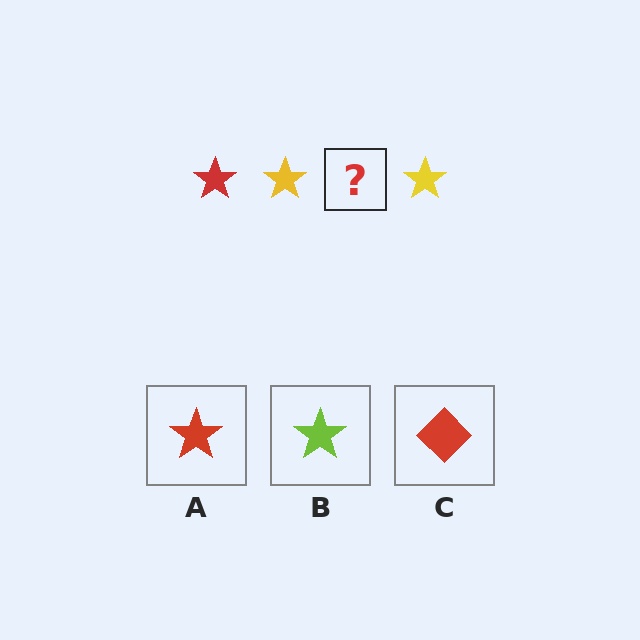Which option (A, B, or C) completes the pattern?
A.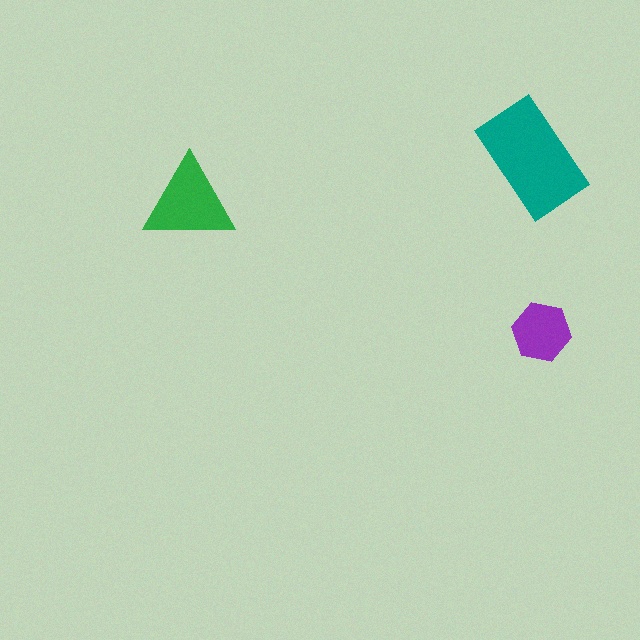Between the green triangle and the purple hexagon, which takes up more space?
The green triangle.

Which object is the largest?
The teal rectangle.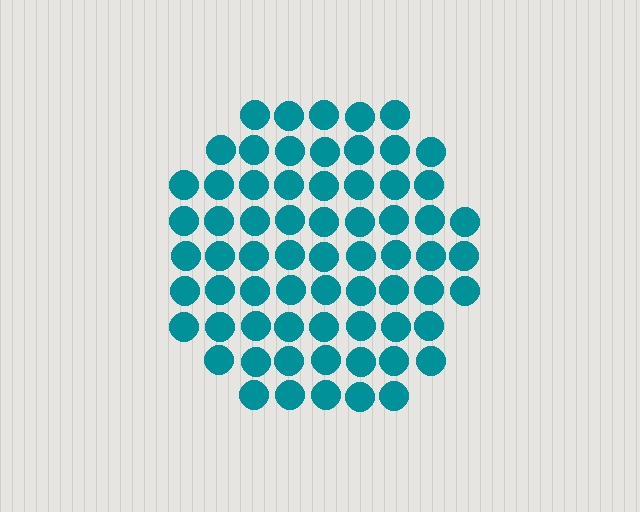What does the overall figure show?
The overall figure shows a circle.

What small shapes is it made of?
It is made of small circles.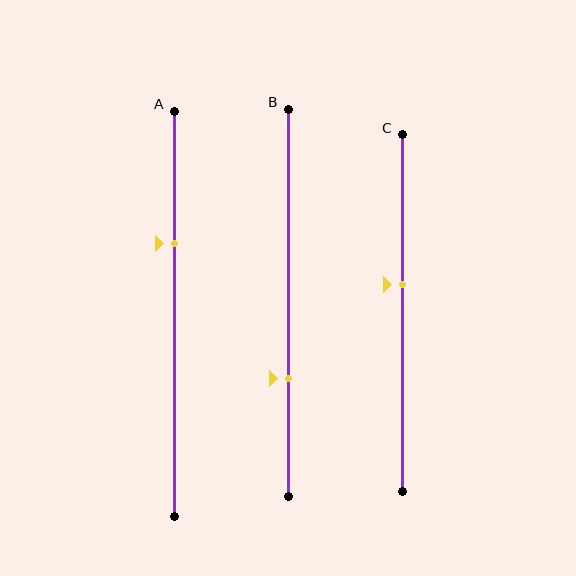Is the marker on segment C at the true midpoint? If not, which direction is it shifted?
No, the marker on segment C is shifted upward by about 8% of the segment length.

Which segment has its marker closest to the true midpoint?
Segment C has its marker closest to the true midpoint.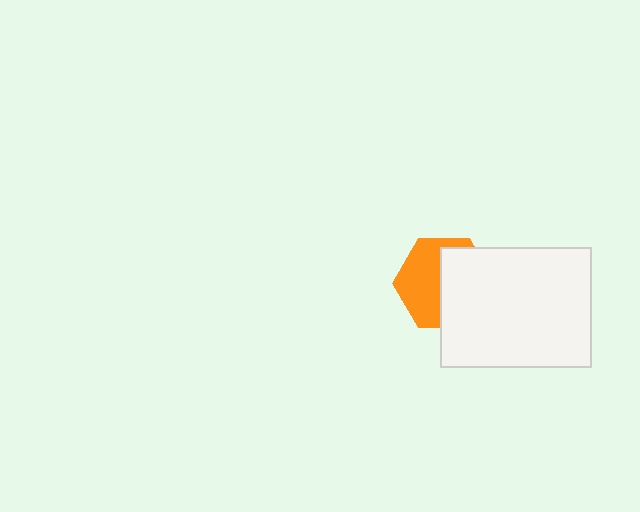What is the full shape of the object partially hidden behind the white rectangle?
The partially hidden object is an orange hexagon.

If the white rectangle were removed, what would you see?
You would see the complete orange hexagon.